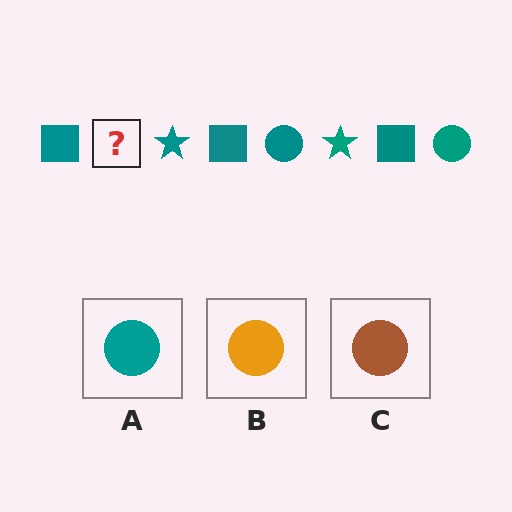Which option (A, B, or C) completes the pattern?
A.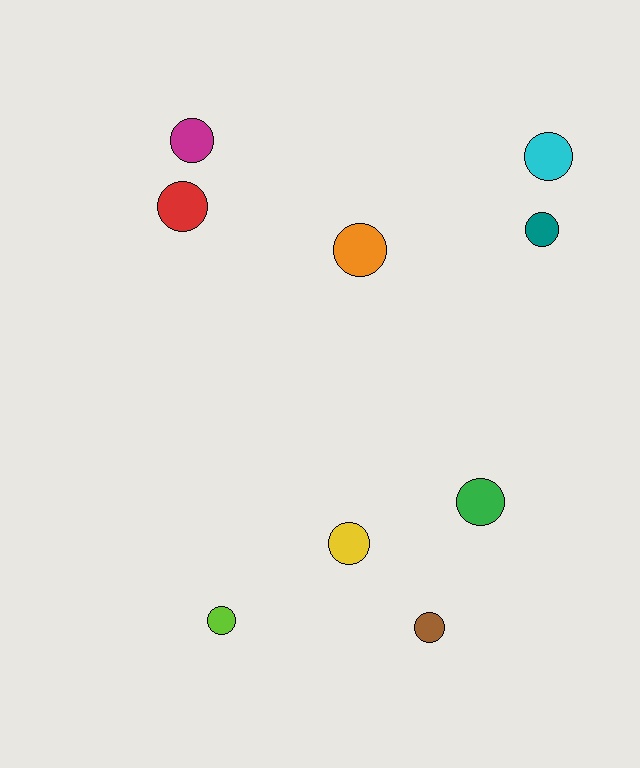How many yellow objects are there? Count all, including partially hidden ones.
There is 1 yellow object.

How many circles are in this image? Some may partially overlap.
There are 9 circles.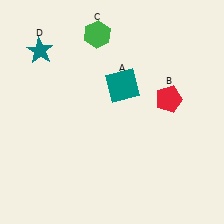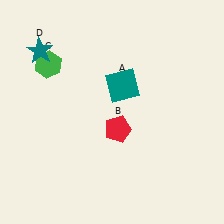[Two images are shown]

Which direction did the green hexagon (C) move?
The green hexagon (C) moved left.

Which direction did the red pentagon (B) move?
The red pentagon (B) moved left.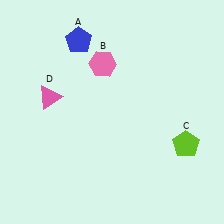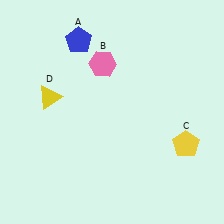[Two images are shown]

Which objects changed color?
C changed from lime to yellow. D changed from pink to yellow.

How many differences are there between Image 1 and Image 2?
There are 2 differences between the two images.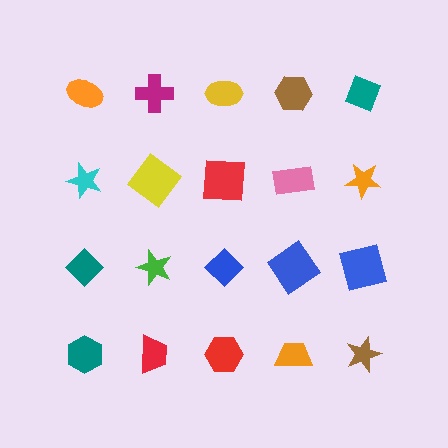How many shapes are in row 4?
5 shapes.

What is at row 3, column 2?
A green star.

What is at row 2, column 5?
An orange star.